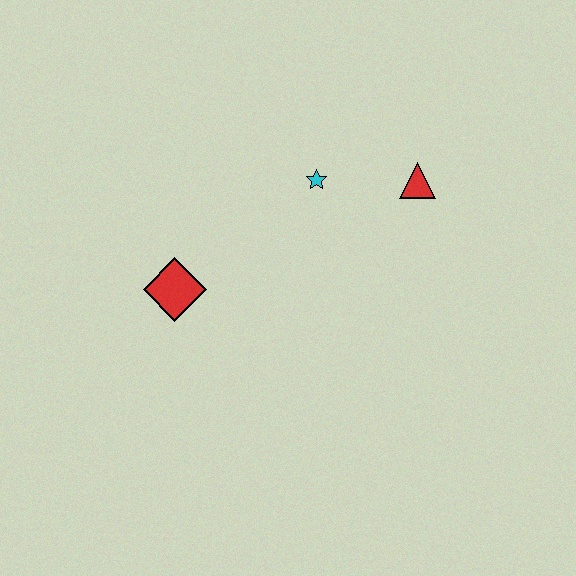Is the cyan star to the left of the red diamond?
No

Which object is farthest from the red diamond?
The red triangle is farthest from the red diamond.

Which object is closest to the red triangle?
The cyan star is closest to the red triangle.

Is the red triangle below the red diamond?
No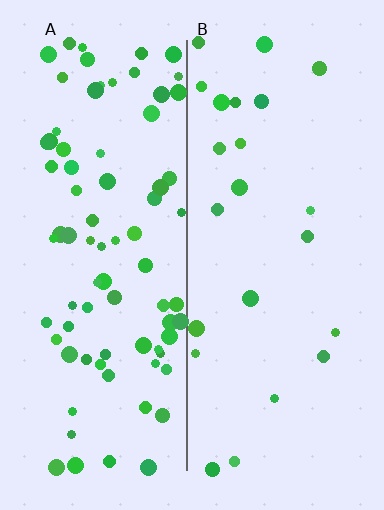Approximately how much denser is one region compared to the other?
Approximately 3.5× — region A over region B.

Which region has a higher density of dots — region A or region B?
A (the left).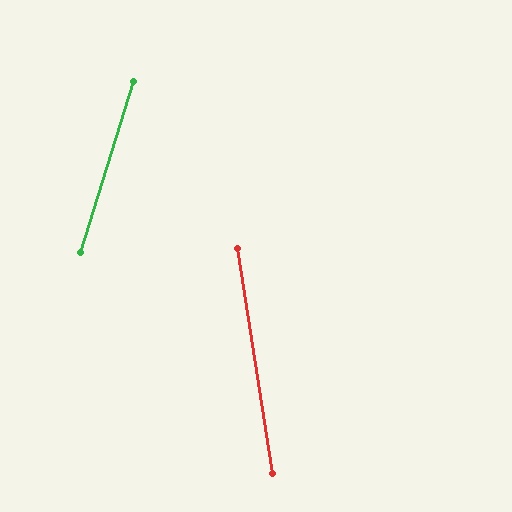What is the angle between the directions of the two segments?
Approximately 26 degrees.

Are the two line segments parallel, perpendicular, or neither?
Neither parallel nor perpendicular — they differ by about 26°.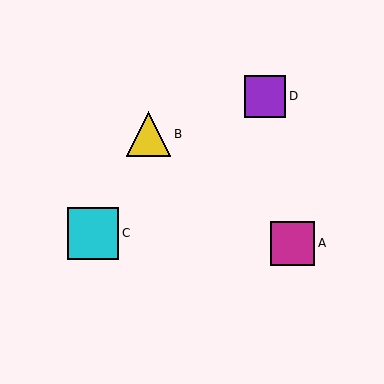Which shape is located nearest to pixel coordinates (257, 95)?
The purple square (labeled D) at (265, 97) is nearest to that location.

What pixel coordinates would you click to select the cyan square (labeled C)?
Click at (93, 233) to select the cyan square C.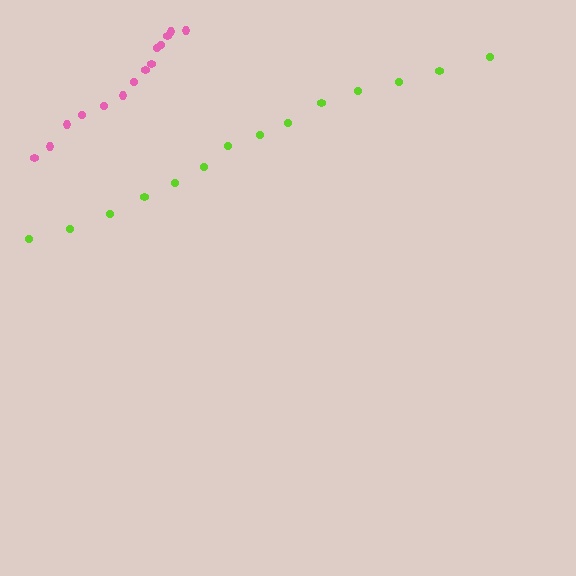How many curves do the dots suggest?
There are 2 distinct paths.